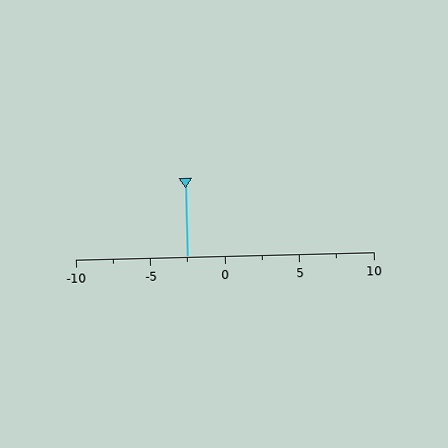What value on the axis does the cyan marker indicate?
The marker indicates approximately -2.5.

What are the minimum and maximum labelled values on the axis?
The axis runs from -10 to 10.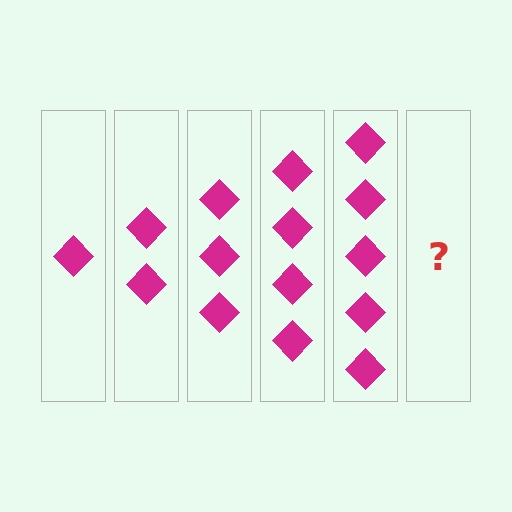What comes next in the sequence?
The next element should be 6 diamonds.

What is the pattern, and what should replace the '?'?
The pattern is that each step adds one more diamond. The '?' should be 6 diamonds.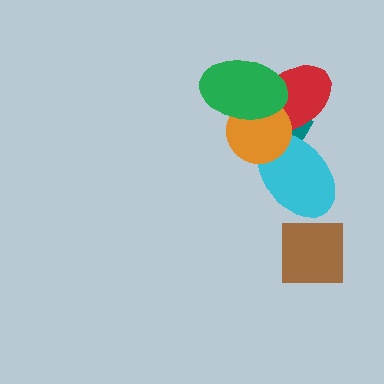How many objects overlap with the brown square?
0 objects overlap with the brown square.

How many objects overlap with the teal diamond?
4 objects overlap with the teal diamond.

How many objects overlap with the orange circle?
4 objects overlap with the orange circle.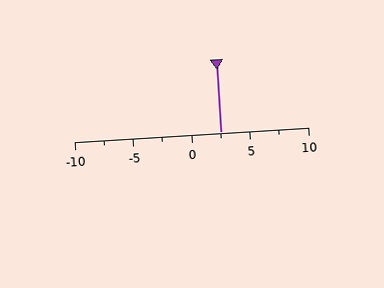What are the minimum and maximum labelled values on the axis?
The axis runs from -10 to 10.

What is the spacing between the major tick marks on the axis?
The major ticks are spaced 5 apart.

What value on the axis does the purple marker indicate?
The marker indicates approximately 2.5.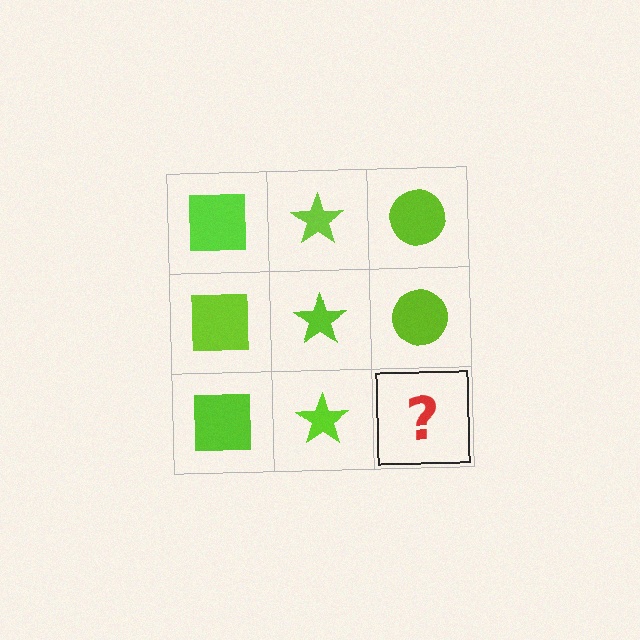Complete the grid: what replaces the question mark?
The question mark should be replaced with a lime circle.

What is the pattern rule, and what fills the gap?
The rule is that each column has a consistent shape. The gap should be filled with a lime circle.